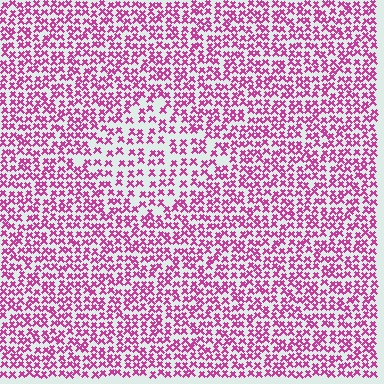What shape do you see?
I see a diamond.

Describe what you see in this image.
The image contains small magenta elements arranged at two different densities. A diamond-shaped region is visible where the elements are less densely packed than the surrounding area.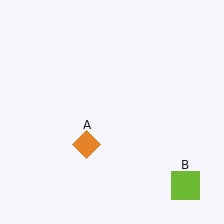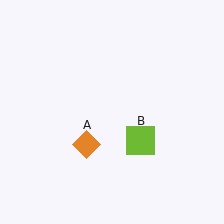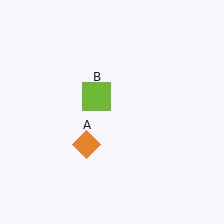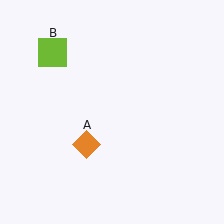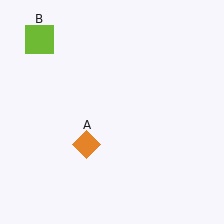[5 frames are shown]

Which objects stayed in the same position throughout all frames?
Orange diamond (object A) remained stationary.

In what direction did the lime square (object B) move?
The lime square (object B) moved up and to the left.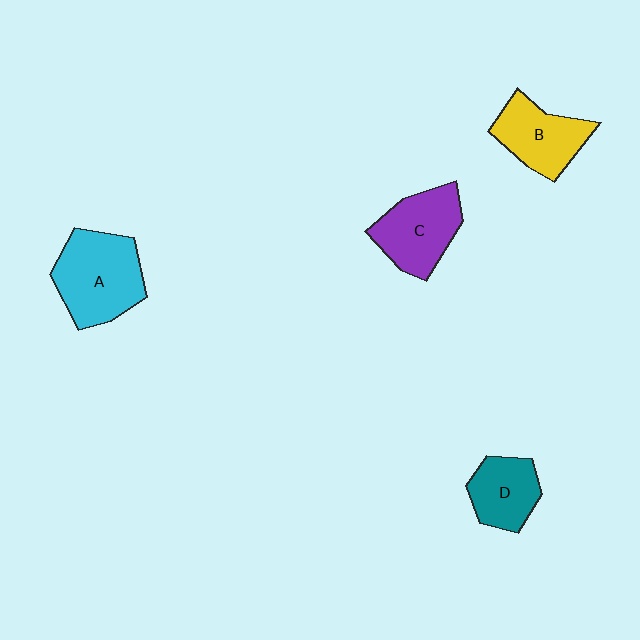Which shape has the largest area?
Shape A (cyan).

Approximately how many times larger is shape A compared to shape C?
Approximately 1.2 times.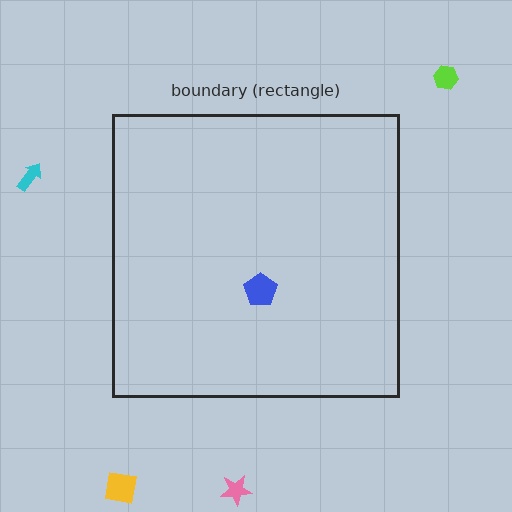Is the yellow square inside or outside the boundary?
Outside.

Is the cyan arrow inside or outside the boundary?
Outside.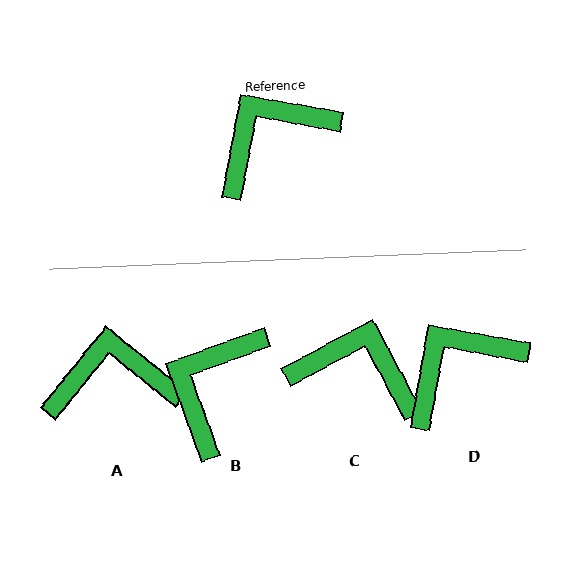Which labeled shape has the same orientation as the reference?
D.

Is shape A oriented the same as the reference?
No, it is off by about 29 degrees.